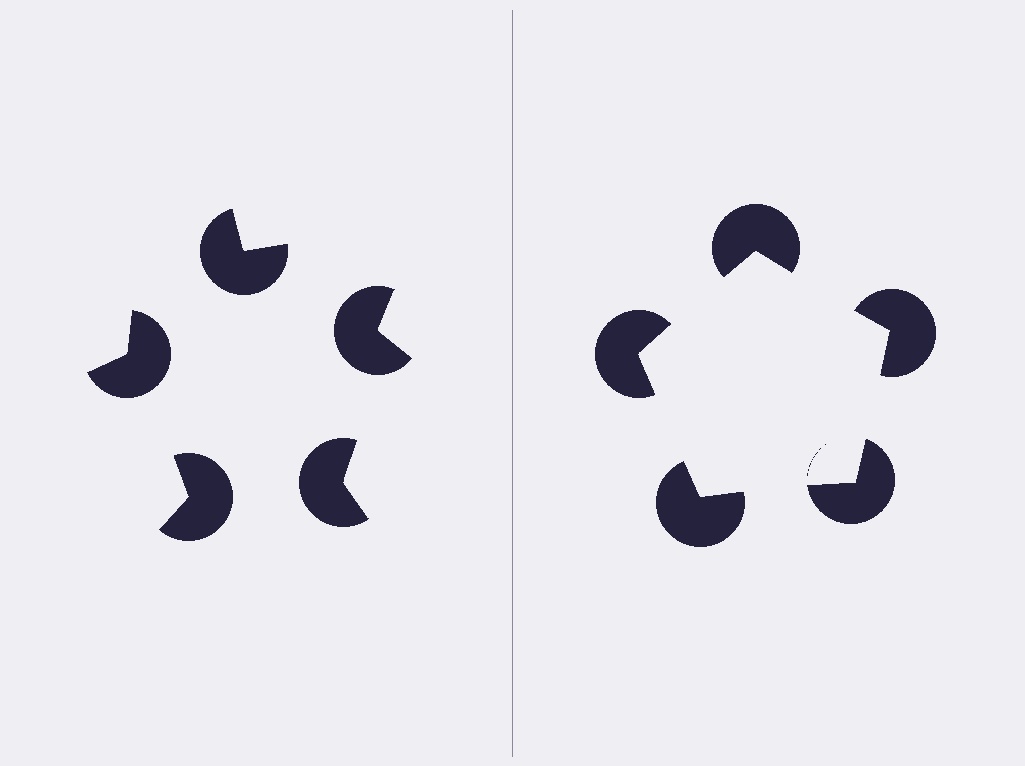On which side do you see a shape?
An illusory pentagon appears on the right side. On the left side the wedge cuts are rotated, so no coherent shape forms.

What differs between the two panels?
The pac-man discs are positioned identically on both sides; only the wedge orientations differ. On the right they align to a pentagon; on the left they are misaligned.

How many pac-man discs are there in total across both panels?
10 — 5 on each side.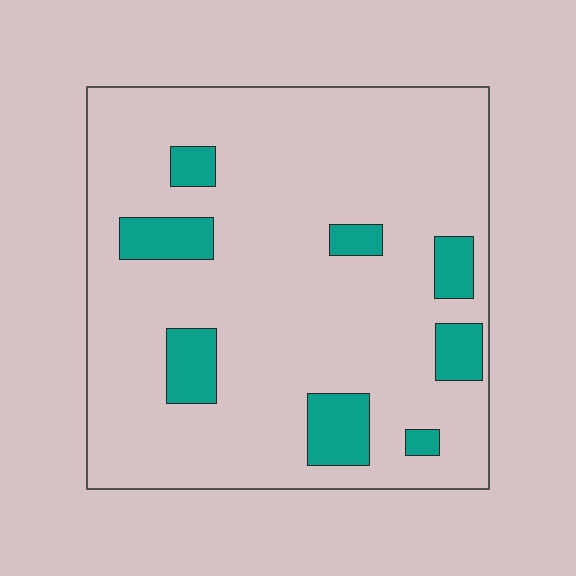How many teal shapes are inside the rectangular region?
8.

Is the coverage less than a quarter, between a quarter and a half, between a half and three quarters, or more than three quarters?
Less than a quarter.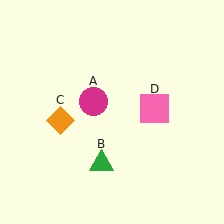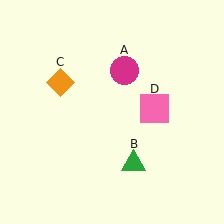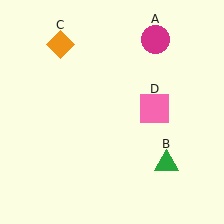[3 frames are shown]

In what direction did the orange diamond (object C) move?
The orange diamond (object C) moved up.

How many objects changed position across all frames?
3 objects changed position: magenta circle (object A), green triangle (object B), orange diamond (object C).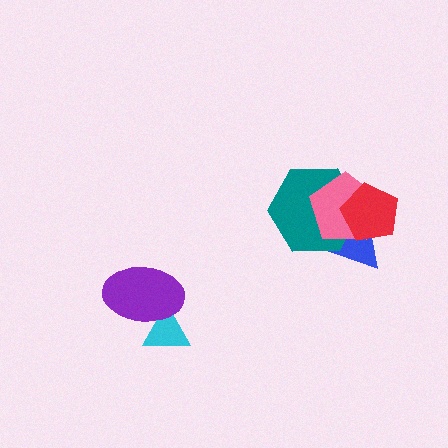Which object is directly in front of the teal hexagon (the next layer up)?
The pink pentagon is directly in front of the teal hexagon.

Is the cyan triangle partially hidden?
Yes, it is partially covered by another shape.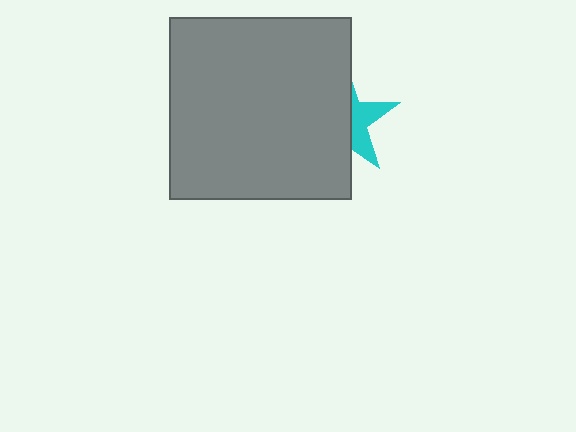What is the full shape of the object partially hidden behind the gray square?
The partially hidden object is a cyan star.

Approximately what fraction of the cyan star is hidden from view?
Roughly 63% of the cyan star is hidden behind the gray square.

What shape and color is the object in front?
The object in front is a gray square.